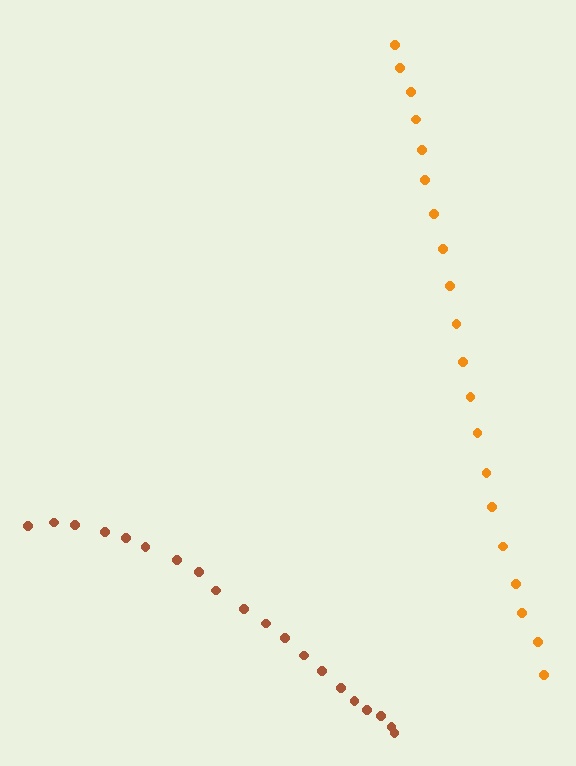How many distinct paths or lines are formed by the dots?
There are 2 distinct paths.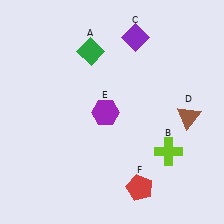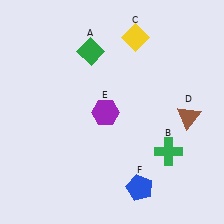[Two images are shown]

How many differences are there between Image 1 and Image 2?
There are 3 differences between the two images.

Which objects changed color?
B changed from lime to green. C changed from purple to yellow. F changed from red to blue.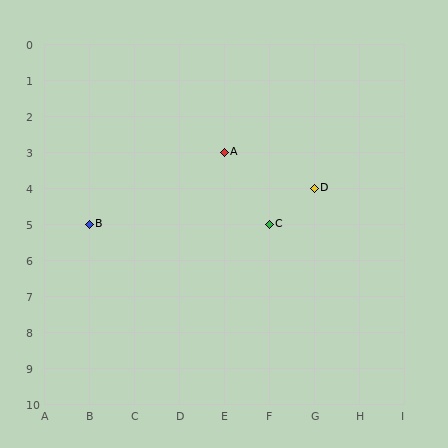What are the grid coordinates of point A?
Point A is at grid coordinates (E, 3).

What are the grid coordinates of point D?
Point D is at grid coordinates (G, 4).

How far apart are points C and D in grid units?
Points C and D are 1 column and 1 row apart (about 1.4 grid units diagonally).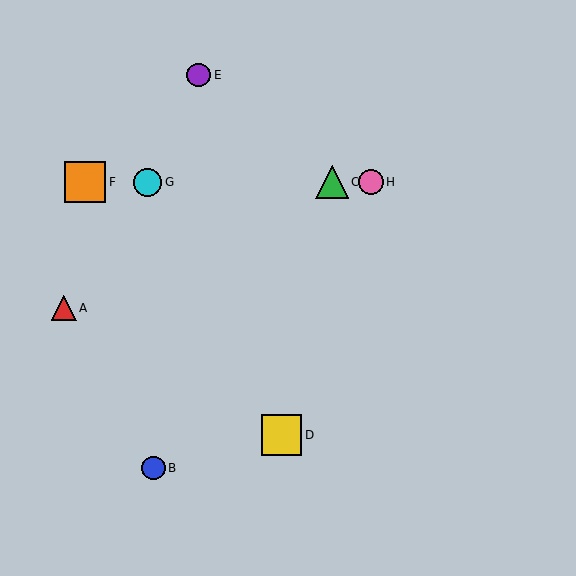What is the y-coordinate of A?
Object A is at y≈308.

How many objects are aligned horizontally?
4 objects (C, F, G, H) are aligned horizontally.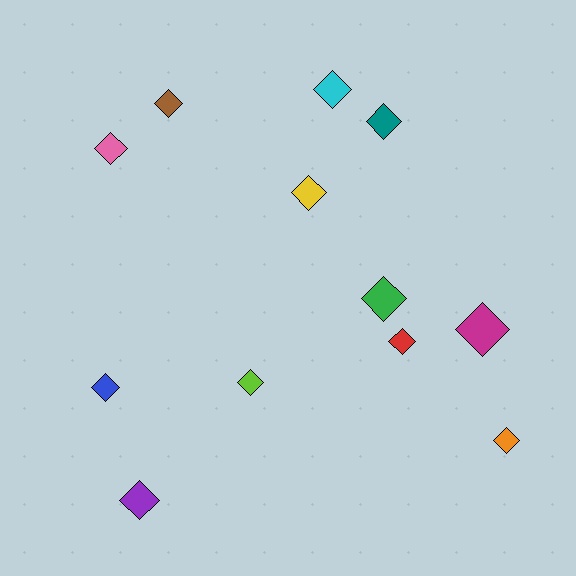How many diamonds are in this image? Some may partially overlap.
There are 12 diamonds.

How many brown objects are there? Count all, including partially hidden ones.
There is 1 brown object.